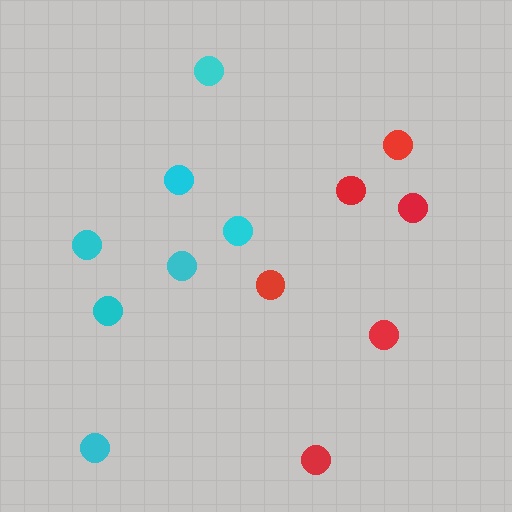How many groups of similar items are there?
There are 2 groups: one group of red circles (6) and one group of cyan circles (7).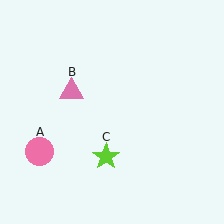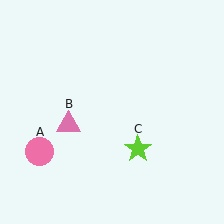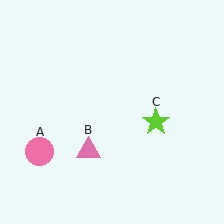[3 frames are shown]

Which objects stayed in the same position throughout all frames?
Pink circle (object A) remained stationary.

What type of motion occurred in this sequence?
The pink triangle (object B), lime star (object C) rotated counterclockwise around the center of the scene.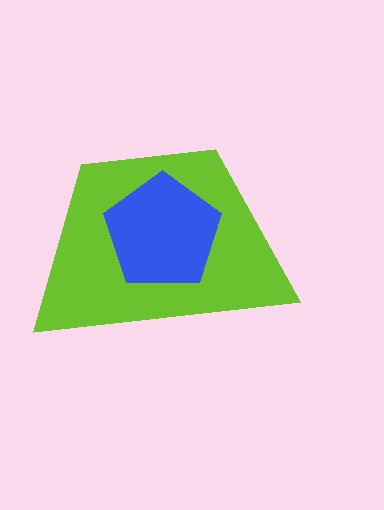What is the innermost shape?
The blue pentagon.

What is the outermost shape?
The lime trapezoid.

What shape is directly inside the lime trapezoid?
The blue pentagon.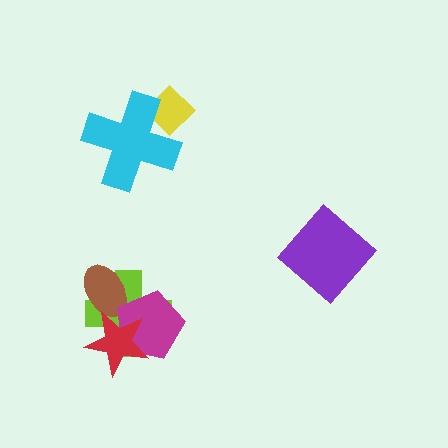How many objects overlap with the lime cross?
3 objects overlap with the lime cross.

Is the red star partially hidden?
No, no other shape covers it.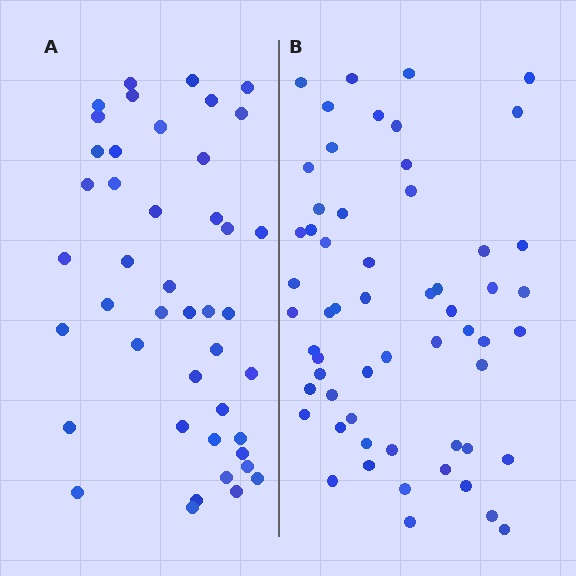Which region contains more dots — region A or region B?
Region B (the right region) has more dots.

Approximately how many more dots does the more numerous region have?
Region B has approximately 15 more dots than region A.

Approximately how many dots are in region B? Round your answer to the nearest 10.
About 60 dots. (The exact count is 58, which rounds to 60.)